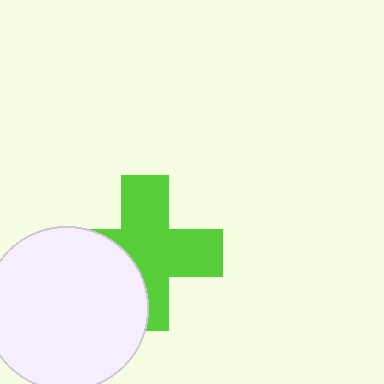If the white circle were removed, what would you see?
You would see the complete lime cross.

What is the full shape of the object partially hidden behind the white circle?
The partially hidden object is a lime cross.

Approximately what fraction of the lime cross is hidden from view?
Roughly 33% of the lime cross is hidden behind the white circle.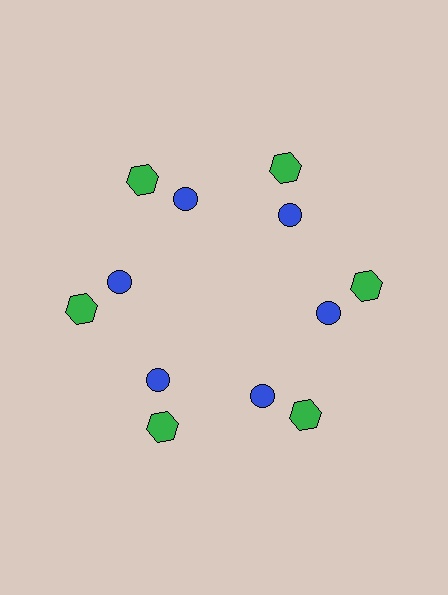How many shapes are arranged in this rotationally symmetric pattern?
There are 12 shapes, arranged in 6 groups of 2.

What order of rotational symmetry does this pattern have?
This pattern has 6-fold rotational symmetry.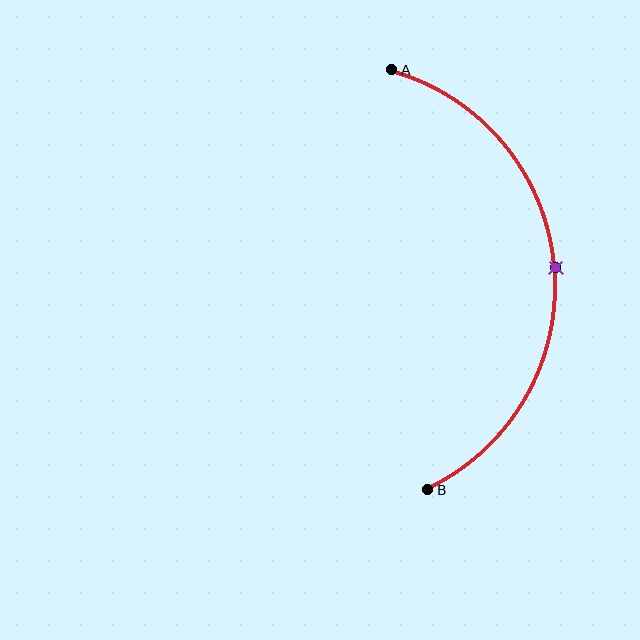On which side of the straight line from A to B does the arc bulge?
The arc bulges to the right of the straight line connecting A and B.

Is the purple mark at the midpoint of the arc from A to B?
Yes. The purple mark lies on the arc at equal arc-length from both A and B — it is the arc midpoint.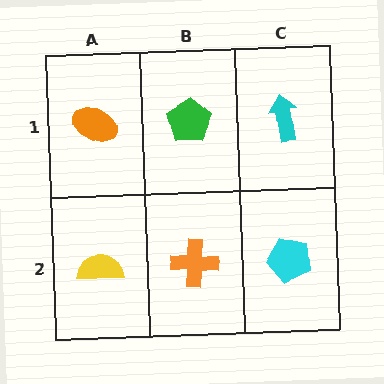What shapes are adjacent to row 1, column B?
An orange cross (row 2, column B), an orange ellipse (row 1, column A), a cyan arrow (row 1, column C).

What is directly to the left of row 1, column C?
A green pentagon.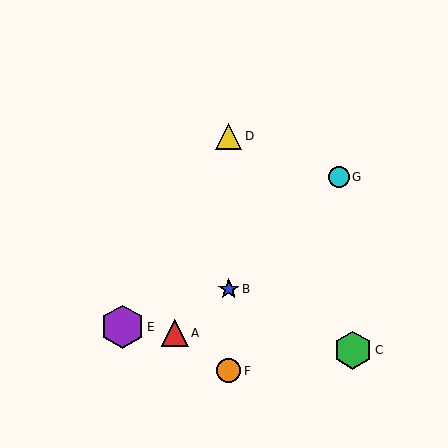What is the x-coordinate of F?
Object F is at x≈229.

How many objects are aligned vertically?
3 objects (B, D, F) are aligned vertically.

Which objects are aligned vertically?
Objects B, D, F are aligned vertically.